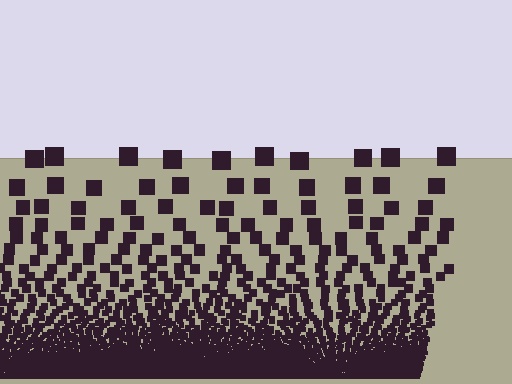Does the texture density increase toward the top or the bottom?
Density increases toward the bottom.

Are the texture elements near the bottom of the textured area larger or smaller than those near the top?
Smaller. The gradient is inverted — elements near the bottom are smaller and denser.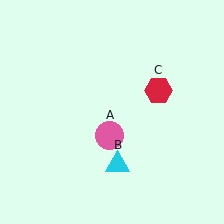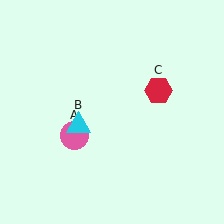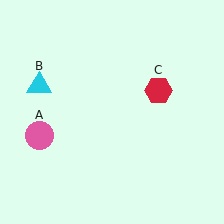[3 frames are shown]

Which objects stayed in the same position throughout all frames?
Red hexagon (object C) remained stationary.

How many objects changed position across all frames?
2 objects changed position: pink circle (object A), cyan triangle (object B).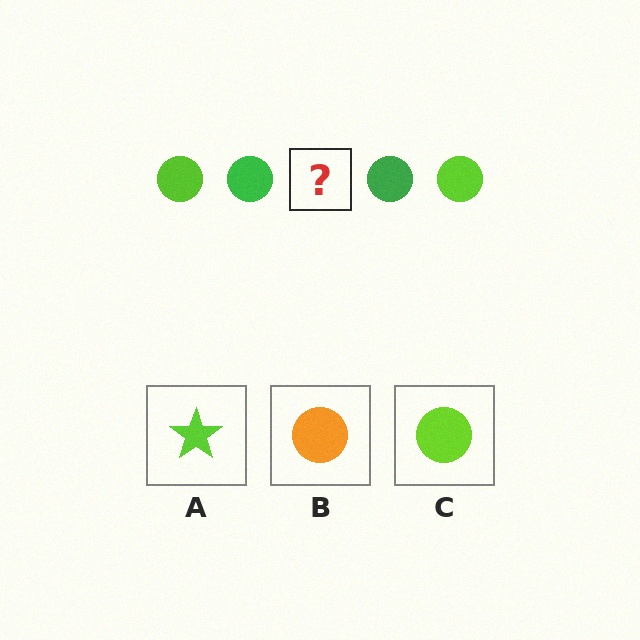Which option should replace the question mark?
Option C.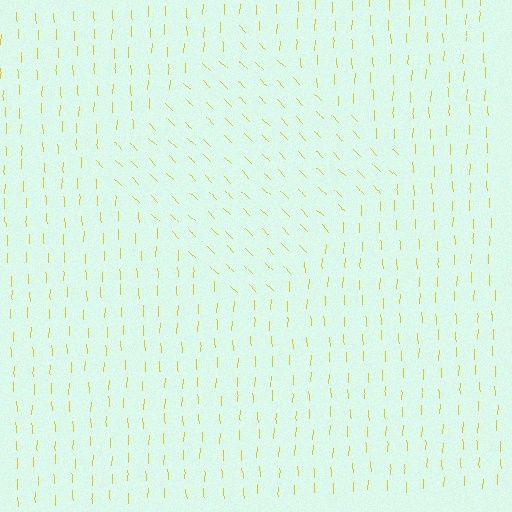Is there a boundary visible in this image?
Yes, there is a texture boundary formed by a change in line orientation.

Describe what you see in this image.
The image is filled with small yellow line segments. A diamond region in the image has lines oriented differently from the surrounding lines, creating a visible texture boundary.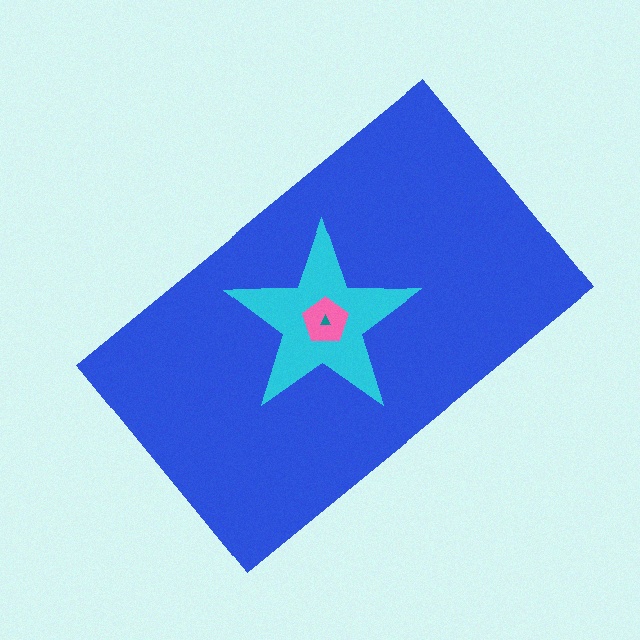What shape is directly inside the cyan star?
The pink pentagon.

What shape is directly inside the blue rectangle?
The cyan star.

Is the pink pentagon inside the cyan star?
Yes.